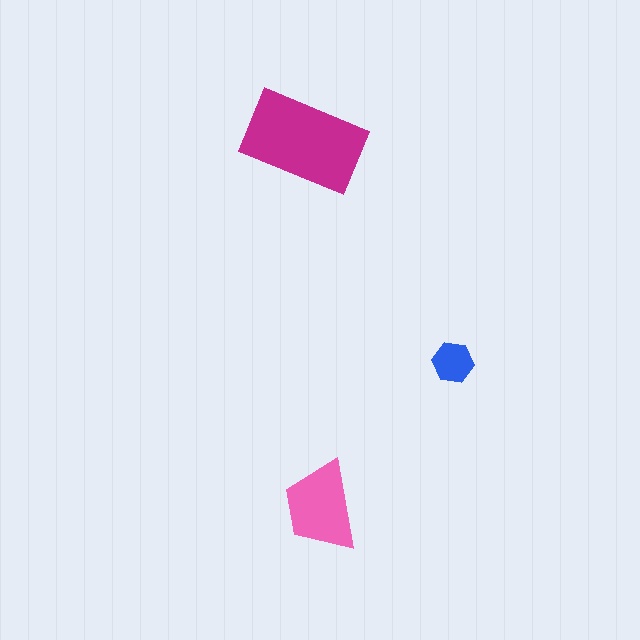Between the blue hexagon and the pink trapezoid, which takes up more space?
The pink trapezoid.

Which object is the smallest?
The blue hexagon.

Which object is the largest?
The magenta rectangle.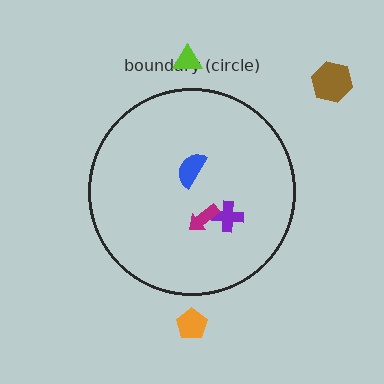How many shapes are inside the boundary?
3 inside, 3 outside.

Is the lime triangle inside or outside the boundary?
Outside.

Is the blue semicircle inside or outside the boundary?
Inside.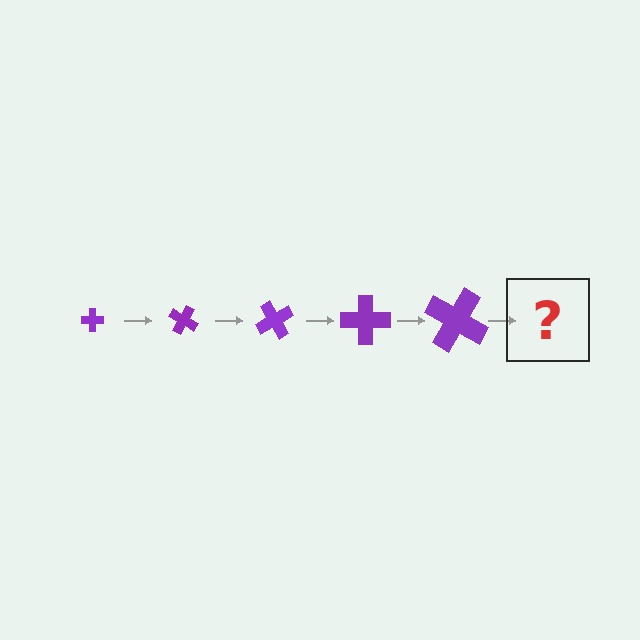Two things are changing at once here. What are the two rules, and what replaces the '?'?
The two rules are that the cross grows larger each step and it rotates 30 degrees each step. The '?' should be a cross, larger than the previous one and rotated 150 degrees from the start.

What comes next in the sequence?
The next element should be a cross, larger than the previous one and rotated 150 degrees from the start.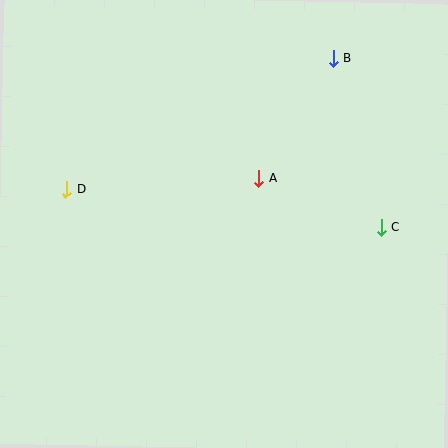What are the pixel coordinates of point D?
Point D is at (67, 189).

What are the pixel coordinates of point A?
Point A is at (259, 178).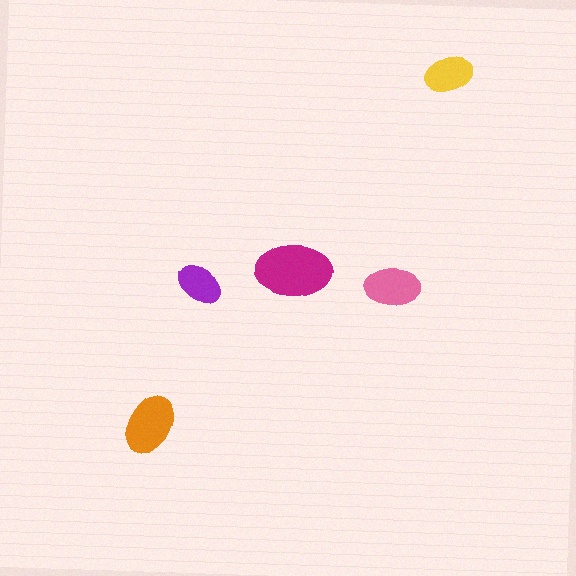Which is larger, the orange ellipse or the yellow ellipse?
The orange one.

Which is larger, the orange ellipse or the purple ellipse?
The orange one.